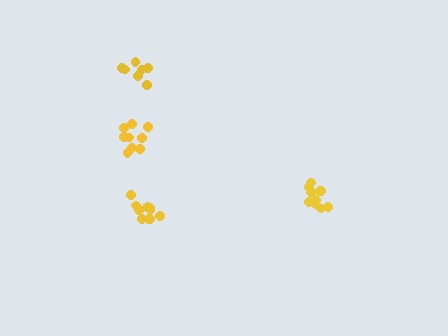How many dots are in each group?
Group 1: 7 dots, Group 2: 10 dots, Group 3: 11 dots, Group 4: 9 dots (37 total).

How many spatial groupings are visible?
There are 4 spatial groupings.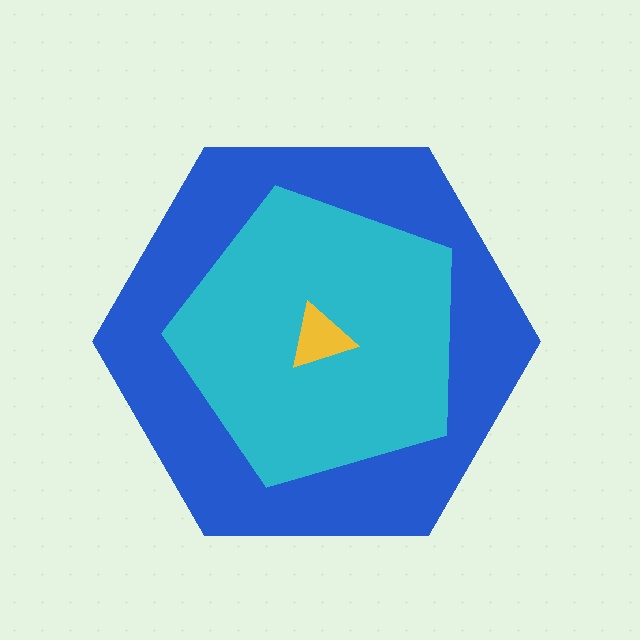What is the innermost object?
The yellow triangle.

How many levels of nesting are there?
3.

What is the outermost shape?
The blue hexagon.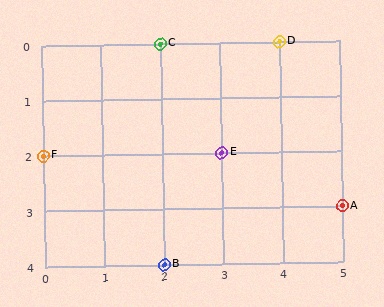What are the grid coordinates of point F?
Point F is at grid coordinates (0, 2).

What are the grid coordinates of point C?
Point C is at grid coordinates (2, 0).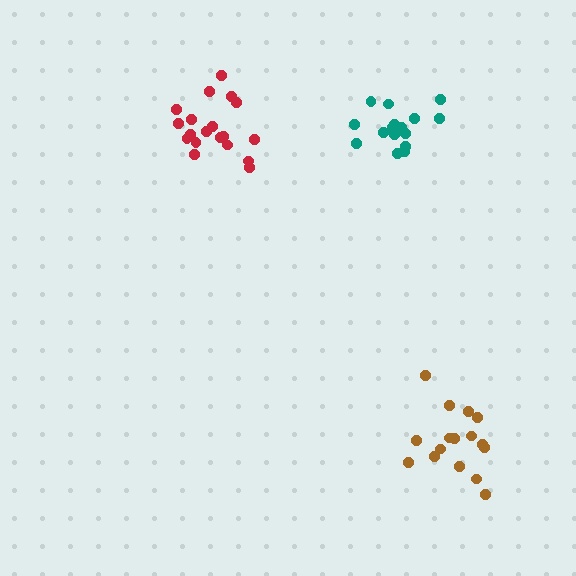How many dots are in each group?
Group 1: 16 dots, Group 2: 16 dots, Group 3: 19 dots (51 total).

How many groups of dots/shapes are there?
There are 3 groups.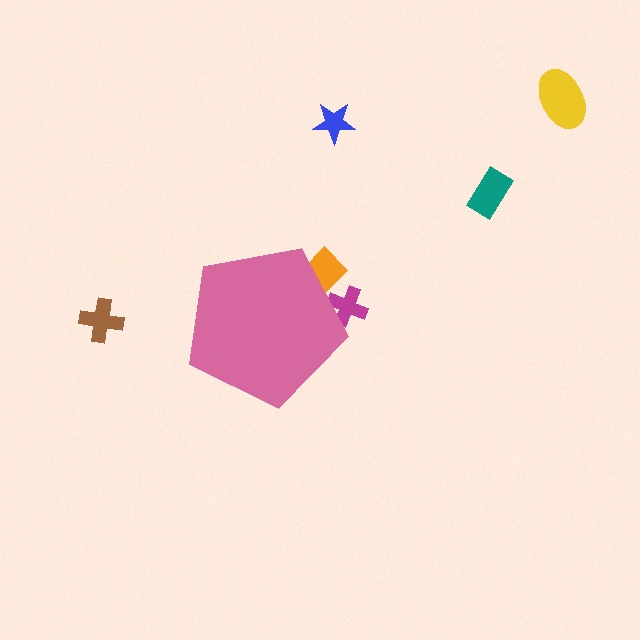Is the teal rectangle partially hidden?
No, the teal rectangle is fully visible.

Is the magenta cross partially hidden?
Yes, the magenta cross is partially hidden behind the pink pentagon.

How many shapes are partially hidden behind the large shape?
2 shapes are partially hidden.